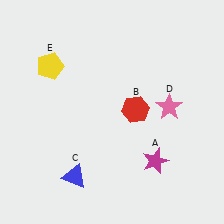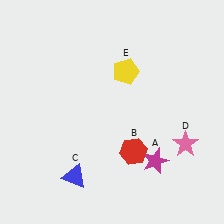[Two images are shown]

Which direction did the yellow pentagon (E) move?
The yellow pentagon (E) moved right.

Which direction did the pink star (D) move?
The pink star (D) moved down.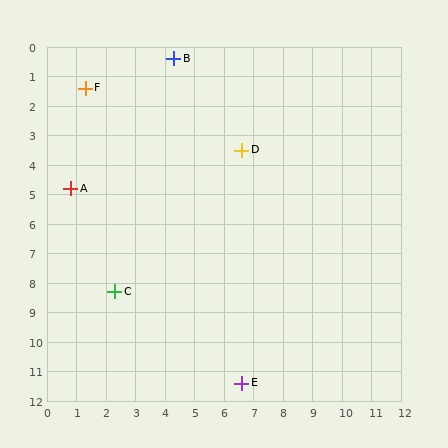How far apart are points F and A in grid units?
Points F and A are about 3.4 grid units apart.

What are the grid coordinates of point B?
Point B is at approximately (4.3, 0.4).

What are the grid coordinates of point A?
Point A is at approximately (0.8, 4.8).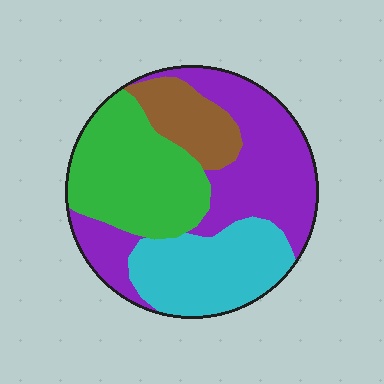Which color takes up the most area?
Purple, at roughly 35%.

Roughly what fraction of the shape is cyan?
Cyan covers roughly 25% of the shape.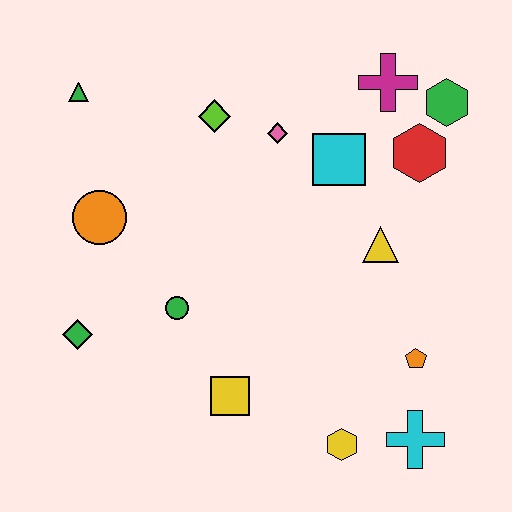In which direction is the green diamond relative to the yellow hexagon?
The green diamond is to the left of the yellow hexagon.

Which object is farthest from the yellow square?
The green hexagon is farthest from the yellow square.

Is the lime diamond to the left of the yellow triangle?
Yes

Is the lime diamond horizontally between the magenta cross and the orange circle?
Yes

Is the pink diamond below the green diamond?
No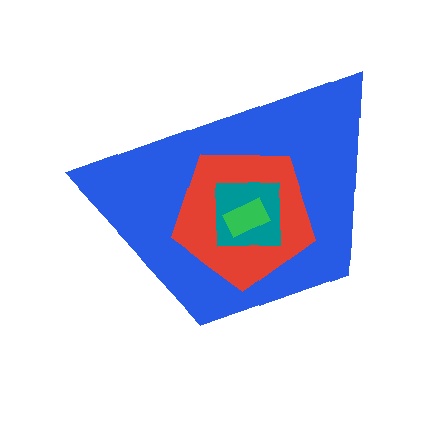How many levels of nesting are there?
4.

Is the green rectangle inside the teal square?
Yes.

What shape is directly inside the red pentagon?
The teal square.